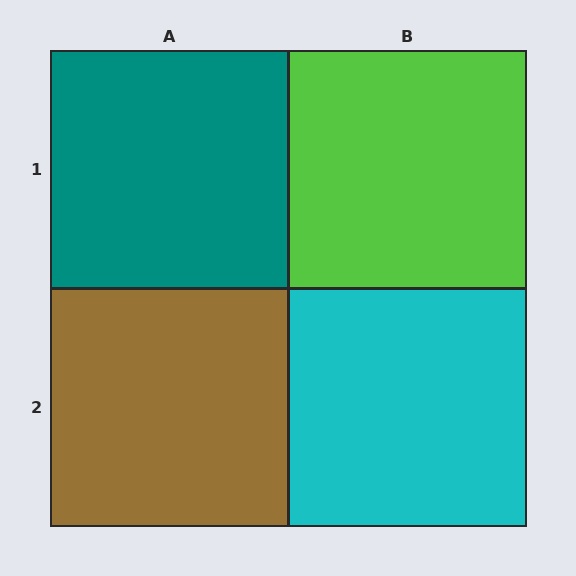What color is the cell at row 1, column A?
Teal.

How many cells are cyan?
1 cell is cyan.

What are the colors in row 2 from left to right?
Brown, cyan.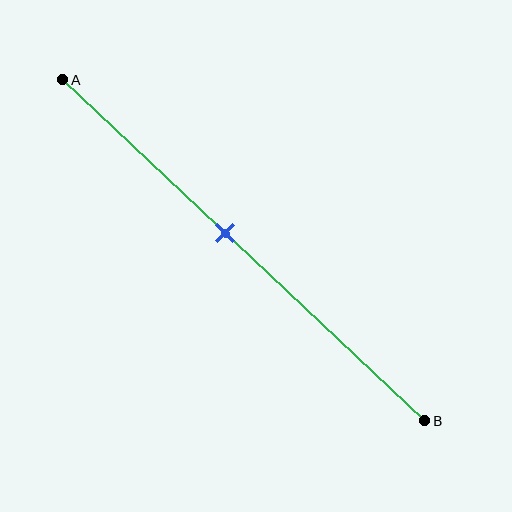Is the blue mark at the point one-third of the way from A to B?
No, the mark is at about 45% from A, not at the 33% one-third point.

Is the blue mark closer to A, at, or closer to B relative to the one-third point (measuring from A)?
The blue mark is closer to point B than the one-third point of segment AB.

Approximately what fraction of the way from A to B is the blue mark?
The blue mark is approximately 45% of the way from A to B.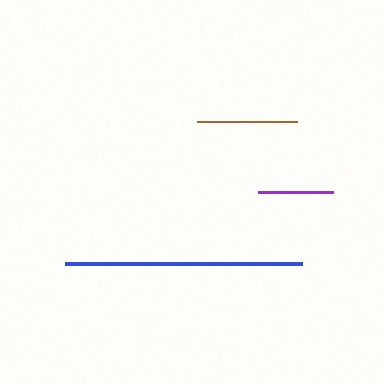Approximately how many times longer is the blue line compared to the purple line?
The blue line is approximately 3.1 times the length of the purple line.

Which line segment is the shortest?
The purple line is the shortest at approximately 76 pixels.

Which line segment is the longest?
The blue line is the longest at approximately 237 pixels.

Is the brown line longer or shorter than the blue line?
The blue line is longer than the brown line.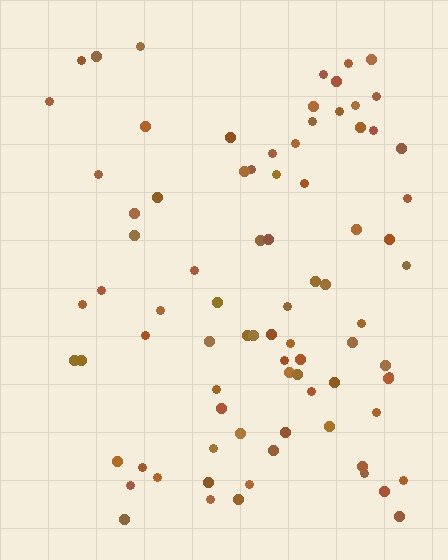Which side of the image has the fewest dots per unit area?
The left.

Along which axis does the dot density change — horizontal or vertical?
Horizontal.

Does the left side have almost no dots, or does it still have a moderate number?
Still a moderate number, just noticeably fewer than the right.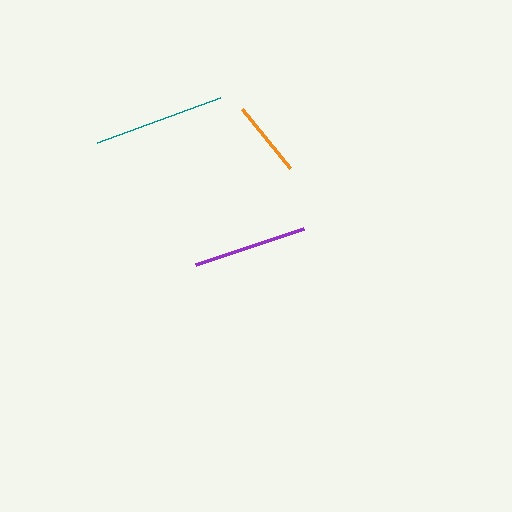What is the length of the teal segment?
The teal segment is approximately 131 pixels long.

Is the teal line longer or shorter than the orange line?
The teal line is longer than the orange line.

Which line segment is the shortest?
The orange line is the shortest at approximately 76 pixels.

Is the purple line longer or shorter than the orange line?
The purple line is longer than the orange line.